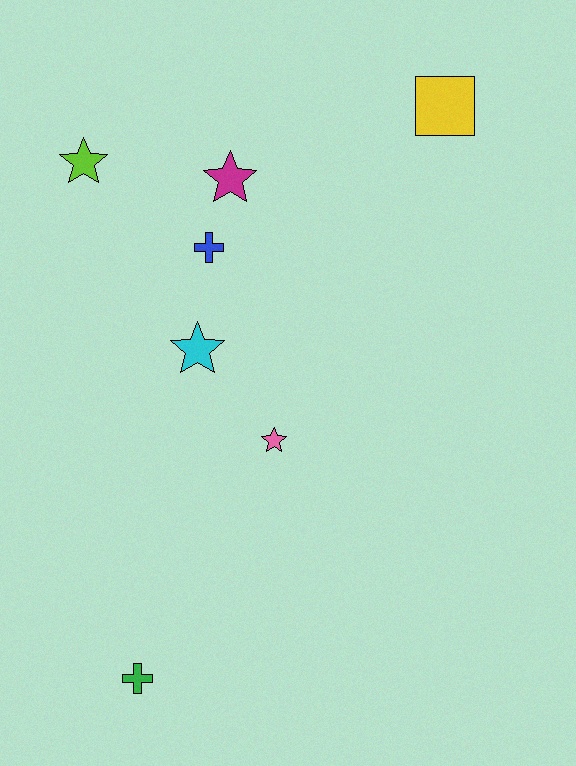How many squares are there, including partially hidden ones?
There is 1 square.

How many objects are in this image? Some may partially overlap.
There are 7 objects.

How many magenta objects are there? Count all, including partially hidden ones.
There is 1 magenta object.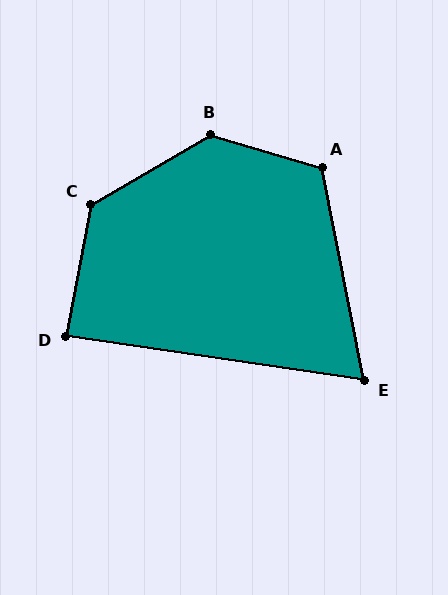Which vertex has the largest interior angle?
B, at approximately 134 degrees.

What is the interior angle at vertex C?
Approximately 130 degrees (obtuse).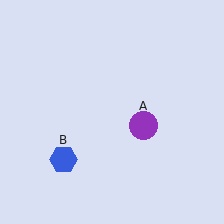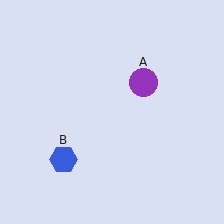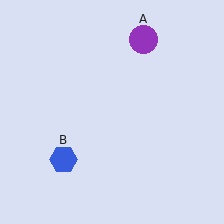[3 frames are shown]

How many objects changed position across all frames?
1 object changed position: purple circle (object A).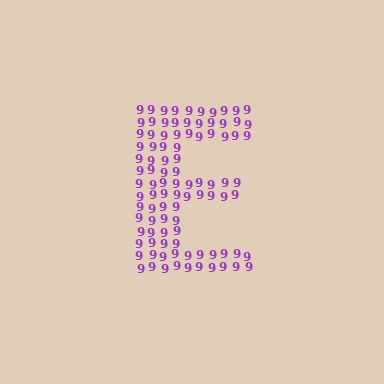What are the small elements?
The small elements are digit 9's.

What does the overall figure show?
The overall figure shows the letter E.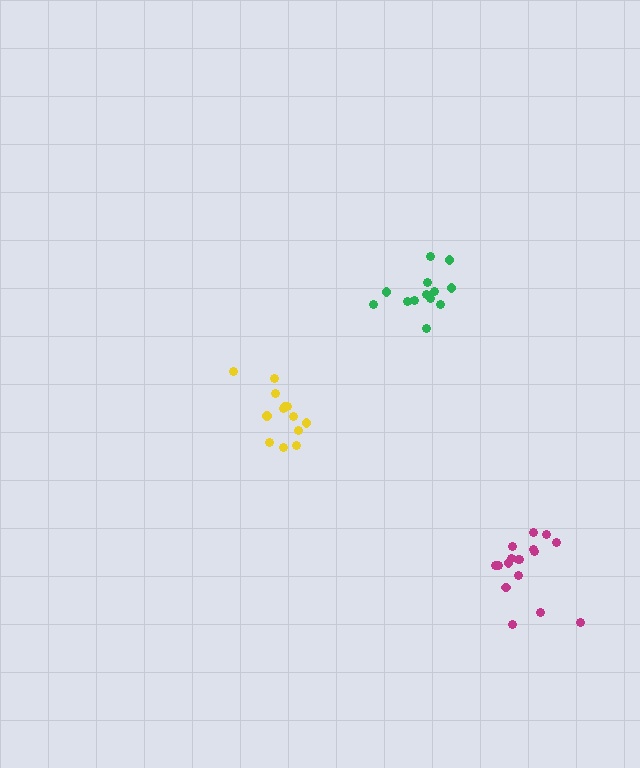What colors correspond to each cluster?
The clusters are colored: magenta, yellow, green.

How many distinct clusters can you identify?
There are 3 distinct clusters.